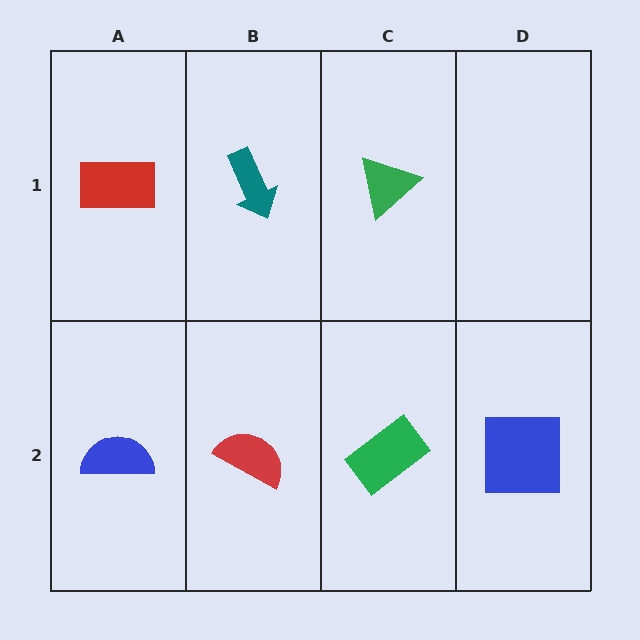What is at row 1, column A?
A red rectangle.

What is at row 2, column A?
A blue semicircle.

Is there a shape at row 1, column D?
No, that cell is empty.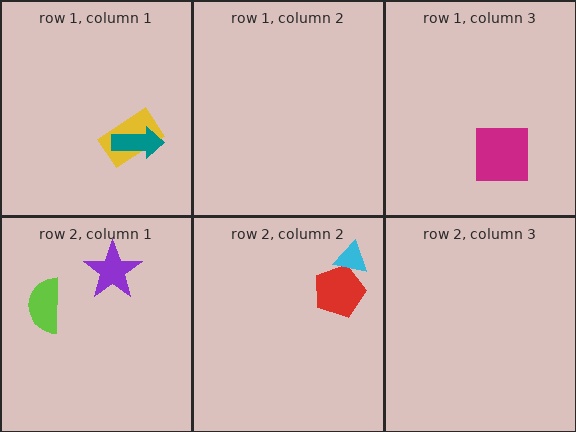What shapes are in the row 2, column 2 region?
The red pentagon, the cyan triangle.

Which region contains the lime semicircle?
The row 2, column 1 region.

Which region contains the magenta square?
The row 1, column 3 region.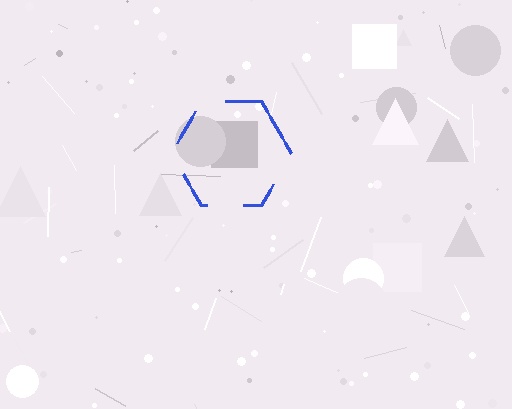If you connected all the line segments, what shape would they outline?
They would outline a hexagon.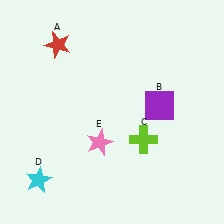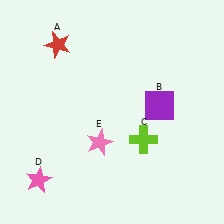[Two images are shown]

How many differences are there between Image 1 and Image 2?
There is 1 difference between the two images.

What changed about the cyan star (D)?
In Image 1, D is cyan. In Image 2, it changed to pink.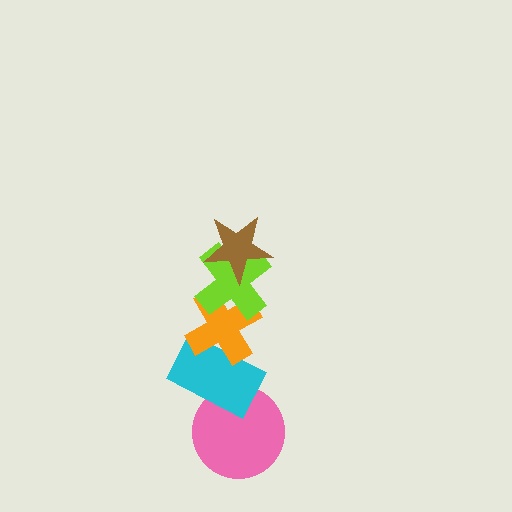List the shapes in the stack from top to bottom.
From top to bottom: the brown star, the lime cross, the orange cross, the cyan rectangle, the pink circle.